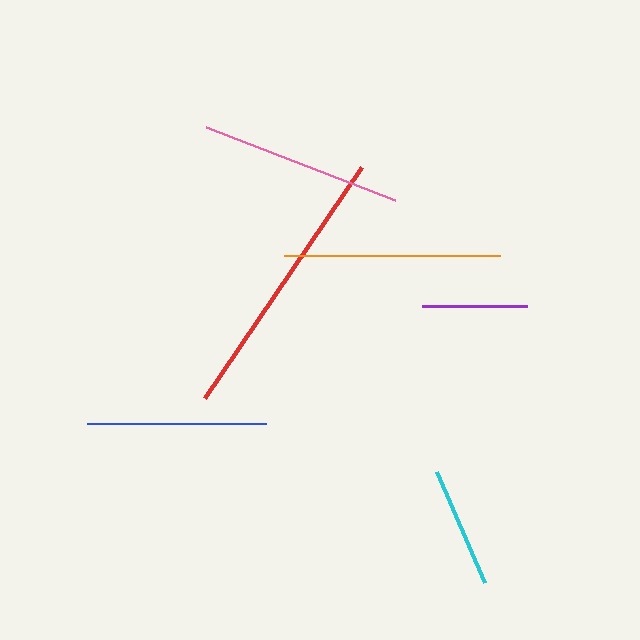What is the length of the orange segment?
The orange segment is approximately 216 pixels long.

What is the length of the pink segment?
The pink segment is approximately 203 pixels long.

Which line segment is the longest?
The red line is the longest at approximately 280 pixels.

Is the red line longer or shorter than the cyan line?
The red line is longer than the cyan line.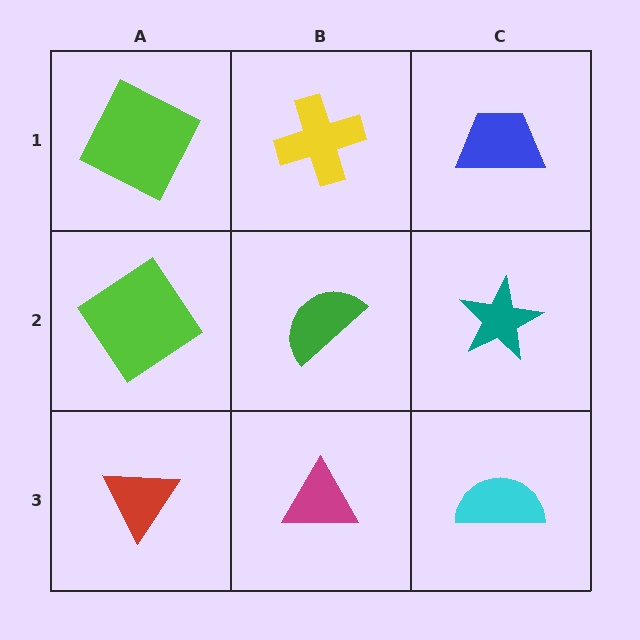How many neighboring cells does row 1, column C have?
2.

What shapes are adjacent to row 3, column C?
A teal star (row 2, column C), a magenta triangle (row 3, column B).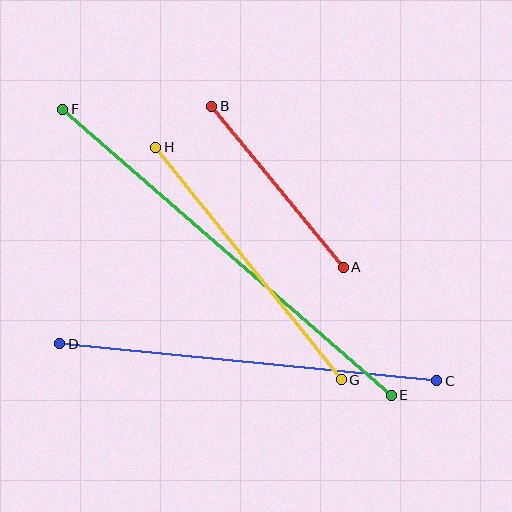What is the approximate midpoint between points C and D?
The midpoint is at approximately (248, 362) pixels.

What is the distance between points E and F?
The distance is approximately 436 pixels.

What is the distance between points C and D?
The distance is approximately 379 pixels.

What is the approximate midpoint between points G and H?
The midpoint is at approximately (248, 264) pixels.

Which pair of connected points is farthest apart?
Points E and F are farthest apart.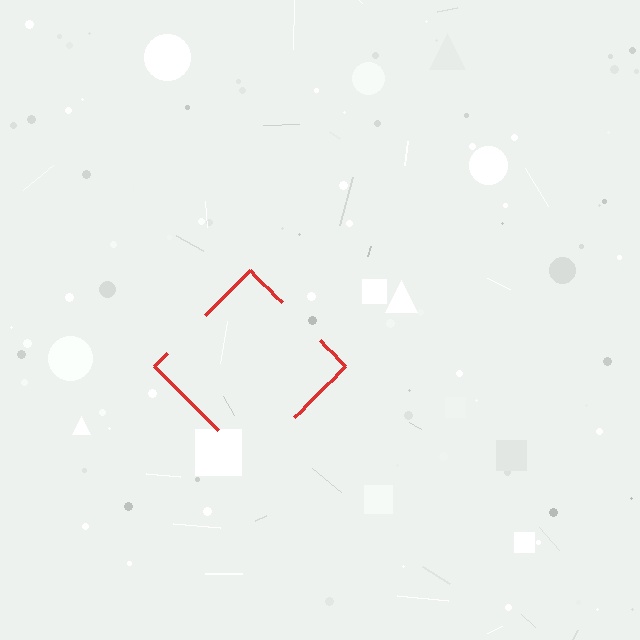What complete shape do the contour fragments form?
The contour fragments form a diamond.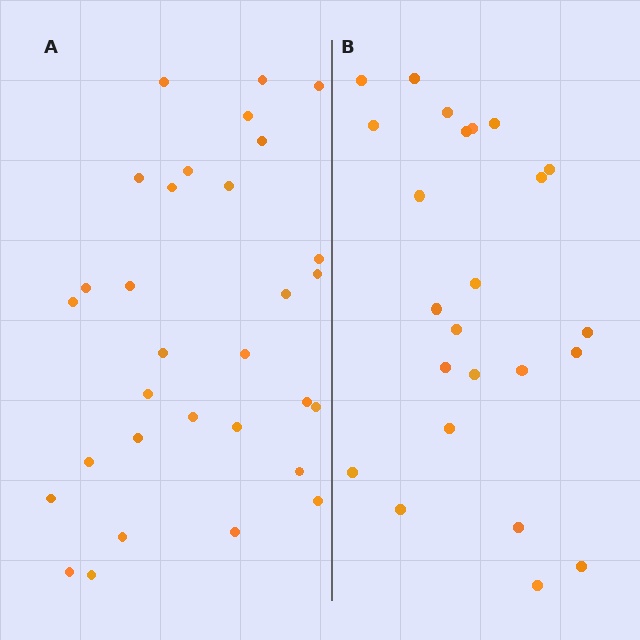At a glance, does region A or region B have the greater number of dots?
Region A (the left region) has more dots.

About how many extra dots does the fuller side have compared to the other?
Region A has roughly 8 or so more dots than region B.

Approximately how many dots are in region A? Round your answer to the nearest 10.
About 30 dots. (The exact count is 31, which rounds to 30.)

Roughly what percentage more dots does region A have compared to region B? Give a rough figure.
About 30% more.